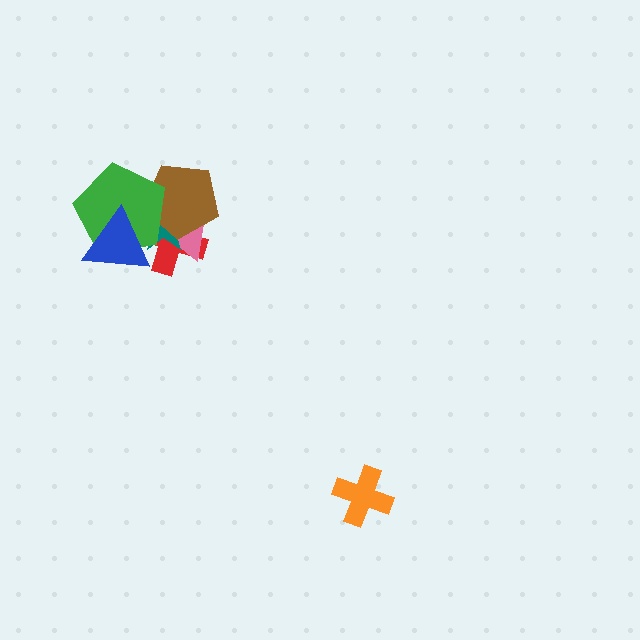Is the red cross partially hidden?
Yes, it is partially covered by another shape.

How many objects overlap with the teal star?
5 objects overlap with the teal star.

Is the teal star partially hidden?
Yes, it is partially covered by another shape.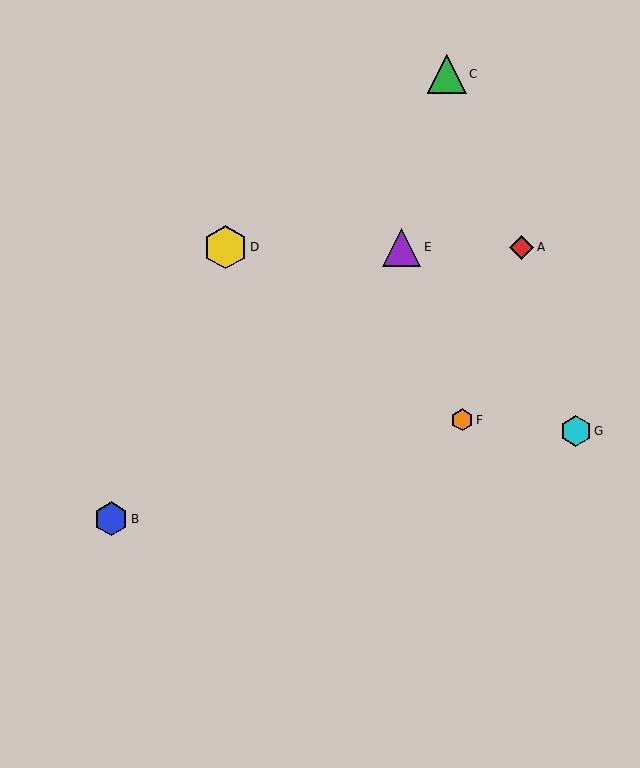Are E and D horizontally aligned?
Yes, both are at y≈247.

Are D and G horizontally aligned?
No, D is at y≈247 and G is at y≈431.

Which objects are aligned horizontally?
Objects A, D, E are aligned horizontally.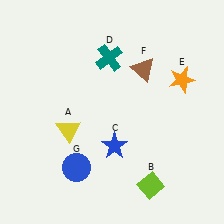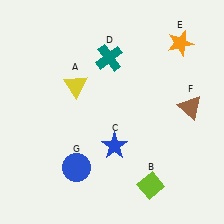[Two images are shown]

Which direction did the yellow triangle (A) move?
The yellow triangle (A) moved up.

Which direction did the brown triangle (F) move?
The brown triangle (F) moved right.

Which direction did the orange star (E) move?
The orange star (E) moved up.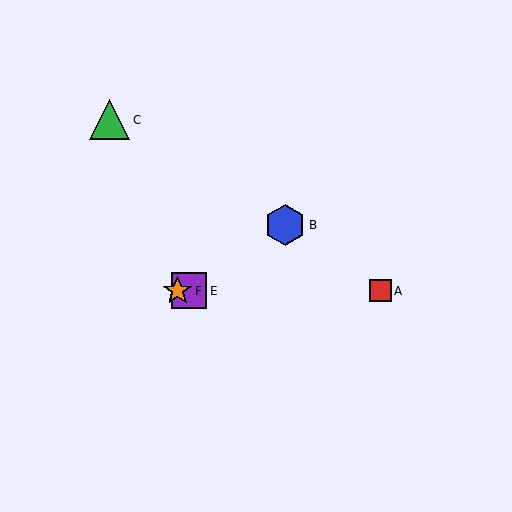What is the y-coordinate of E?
Object E is at y≈291.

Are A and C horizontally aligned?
No, A is at y≈291 and C is at y≈120.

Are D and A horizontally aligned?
Yes, both are at y≈291.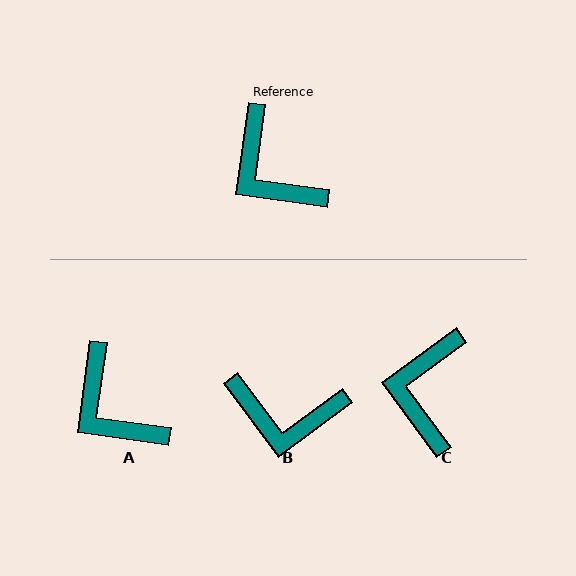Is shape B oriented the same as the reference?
No, it is off by about 45 degrees.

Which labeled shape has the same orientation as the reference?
A.